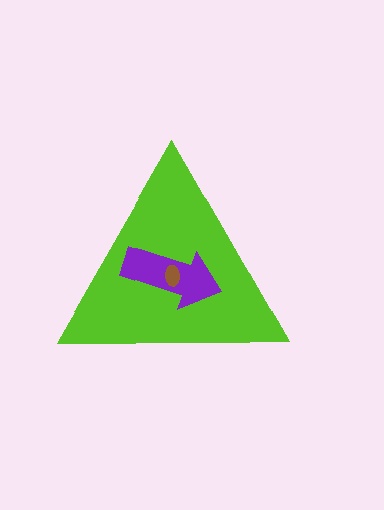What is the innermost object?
The brown ellipse.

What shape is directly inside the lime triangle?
The purple arrow.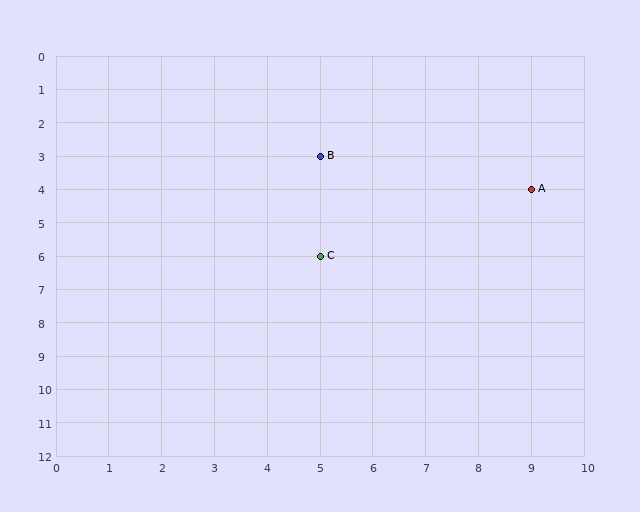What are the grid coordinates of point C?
Point C is at grid coordinates (5, 6).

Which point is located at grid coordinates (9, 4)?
Point A is at (9, 4).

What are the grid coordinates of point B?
Point B is at grid coordinates (5, 3).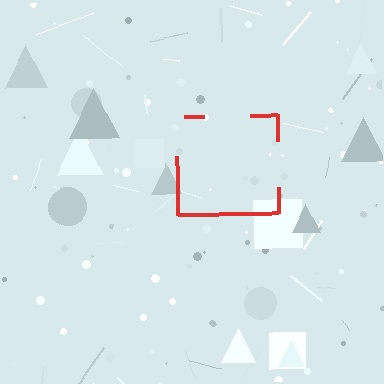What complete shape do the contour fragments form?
The contour fragments form a square.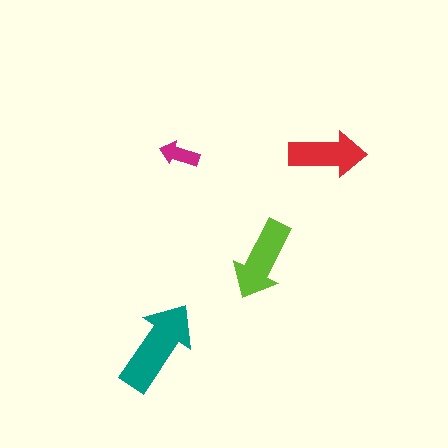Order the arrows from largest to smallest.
the teal one, the lime one, the red one, the magenta one.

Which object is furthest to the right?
The red arrow is rightmost.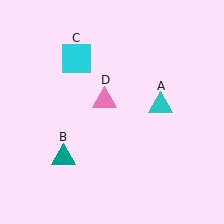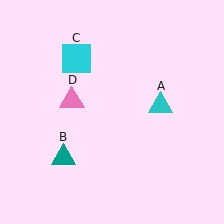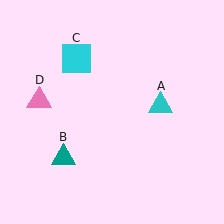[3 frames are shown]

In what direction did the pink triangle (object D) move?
The pink triangle (object D) moved left.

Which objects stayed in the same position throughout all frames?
Cyan triangle (object A) and teal triangle (object B) and cyan square (object C) remained stationary.